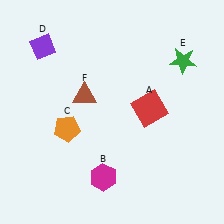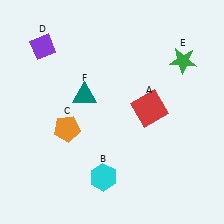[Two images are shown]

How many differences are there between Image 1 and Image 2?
There are 2 differences between the two images.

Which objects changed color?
B changed from magenta to cyan. F changed from brown to teal.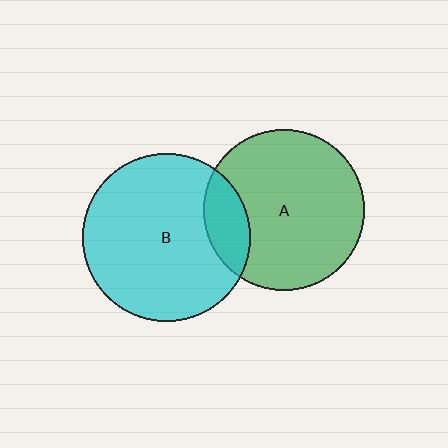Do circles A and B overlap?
Yes.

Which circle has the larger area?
Circle B (cyan).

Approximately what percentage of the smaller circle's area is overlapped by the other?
Approximately 15%.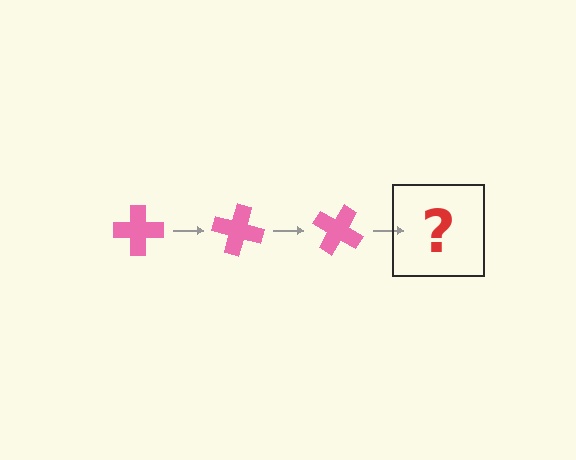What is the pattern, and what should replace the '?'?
The pattern is that the cross rotates 15 degrees each step. The '?' should be a pink cross rotated 45 degrees.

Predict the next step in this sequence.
The next step is a pink cross rotated 45 degrees.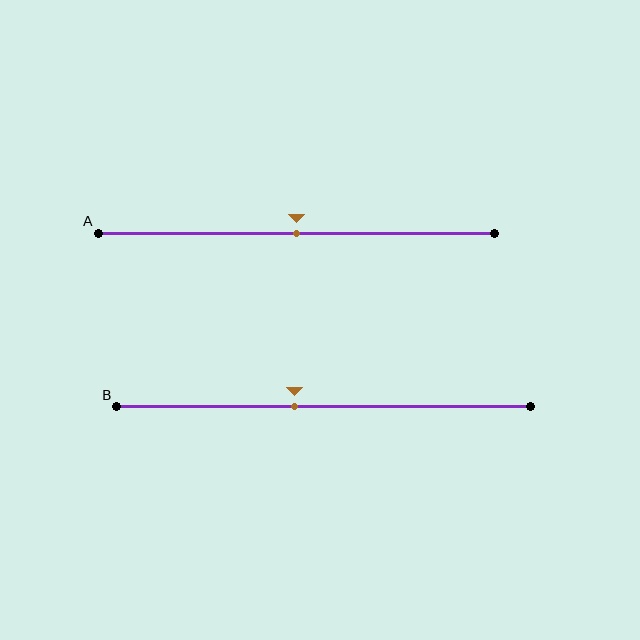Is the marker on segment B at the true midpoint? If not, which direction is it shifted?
No, the marker on segment B is shifted to the left by about 7% of the segment length.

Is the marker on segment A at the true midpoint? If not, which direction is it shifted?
Yes, the marker on segment A is at the true midpoint.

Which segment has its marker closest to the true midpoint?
Segment A has its marker closest to the true midpoint.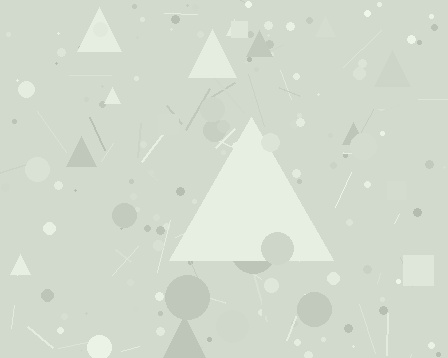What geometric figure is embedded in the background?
A triangle is embedded in the background.